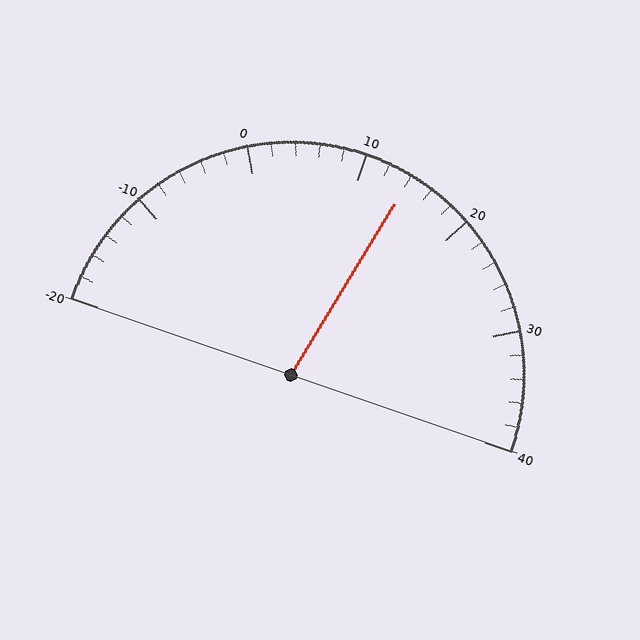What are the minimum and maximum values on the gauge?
The gauge ranges from -20 to 40.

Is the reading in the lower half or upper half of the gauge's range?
The reading is in the upper half of the range (-20 to 40).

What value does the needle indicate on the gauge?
The needle indicates approximately 14.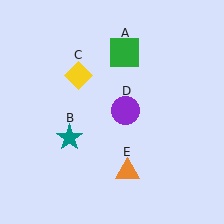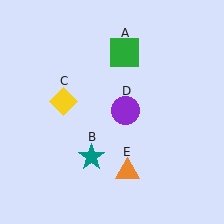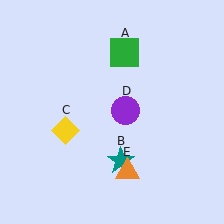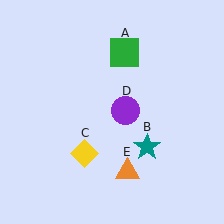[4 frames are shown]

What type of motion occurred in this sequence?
The teal star (object B), yellow diamond (object C) rotated counterclockwise around the center of the scene.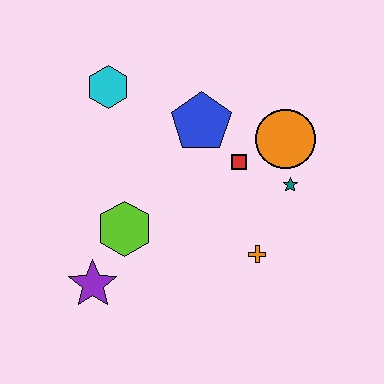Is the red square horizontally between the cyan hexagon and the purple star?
No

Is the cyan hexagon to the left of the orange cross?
Yes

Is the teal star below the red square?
Yes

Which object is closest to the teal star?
The orange circle is closest to the teal star.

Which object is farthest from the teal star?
The purple star is farthest from the teal star.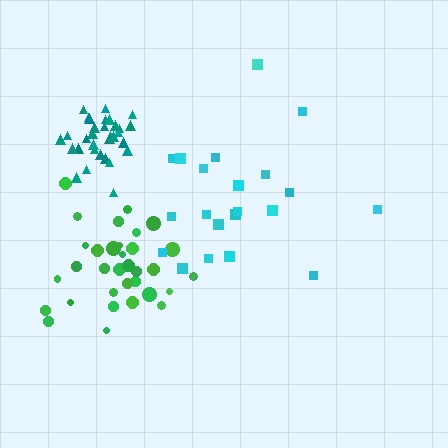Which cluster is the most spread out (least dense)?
Cyan.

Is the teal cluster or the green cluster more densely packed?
Teal.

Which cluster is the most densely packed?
Teal.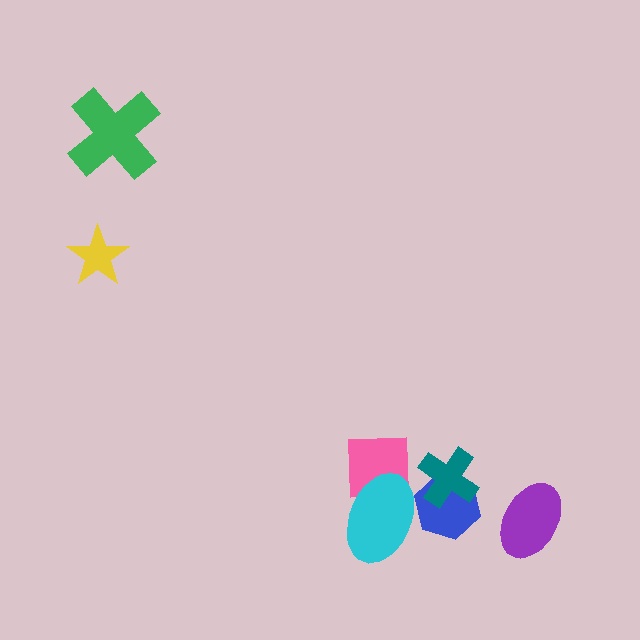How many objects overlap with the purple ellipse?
0 objects overlap with the purple ellipse.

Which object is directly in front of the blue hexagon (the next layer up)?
The teal cross is directly in front of the blue hexagon.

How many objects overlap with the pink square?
1 object overlaps with the pink square.